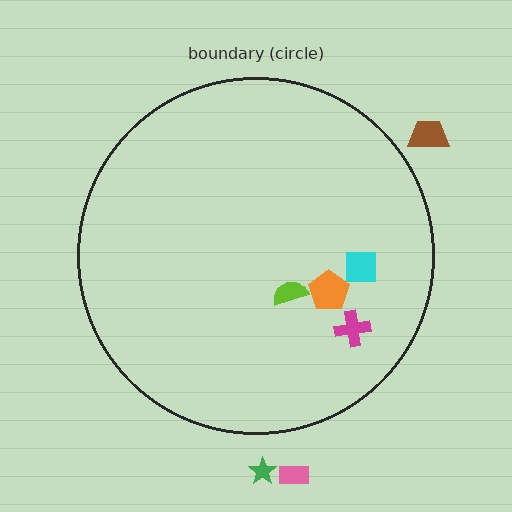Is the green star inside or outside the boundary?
Outside.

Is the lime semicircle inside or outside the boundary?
Inside.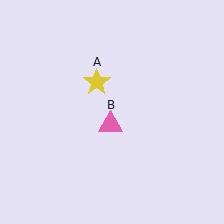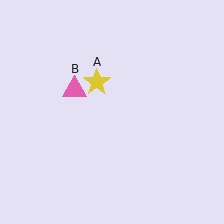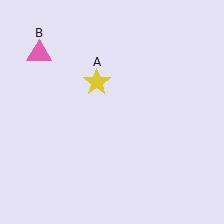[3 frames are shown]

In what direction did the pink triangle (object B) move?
The pink triangle (object B) moved up and to the left.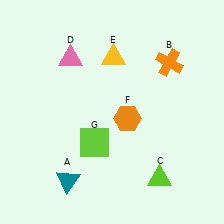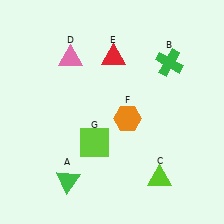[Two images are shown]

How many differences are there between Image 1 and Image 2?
There are 3 differences between the two images.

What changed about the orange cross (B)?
In Image 1, B is orange. In Image 2, it changed to green.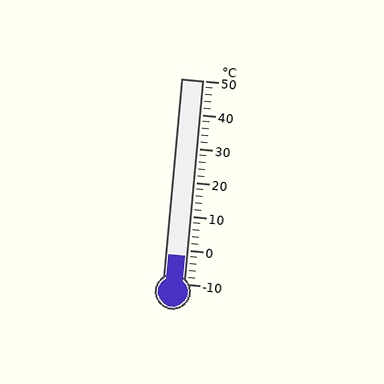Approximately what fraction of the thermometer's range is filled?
The thermometer is filled to approximately 15% of its range.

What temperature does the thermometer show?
The thermometer shows approximately -2°C.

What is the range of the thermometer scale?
The thermometer scale ranges from -10°C to 50°C.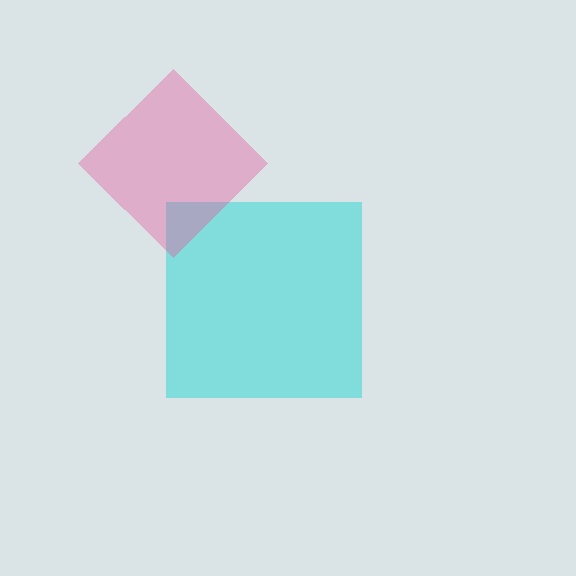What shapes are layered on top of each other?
The layered shapes are: a cyan square, a pink diamond.